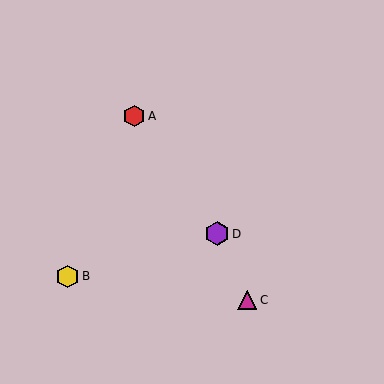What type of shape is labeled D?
Shape D is a purple hexagon.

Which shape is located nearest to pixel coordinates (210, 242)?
The purple hexagon (labeled D) at (217, 234) is nearest to that location.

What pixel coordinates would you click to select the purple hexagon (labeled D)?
Click at (217, 234) to select the purple hexagon D.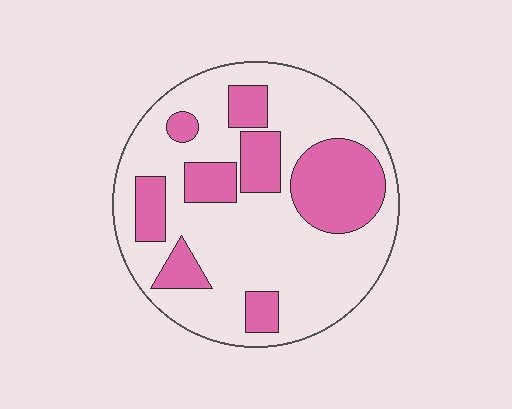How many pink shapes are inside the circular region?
8.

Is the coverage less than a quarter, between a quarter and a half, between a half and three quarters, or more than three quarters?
Between a quarter and a half.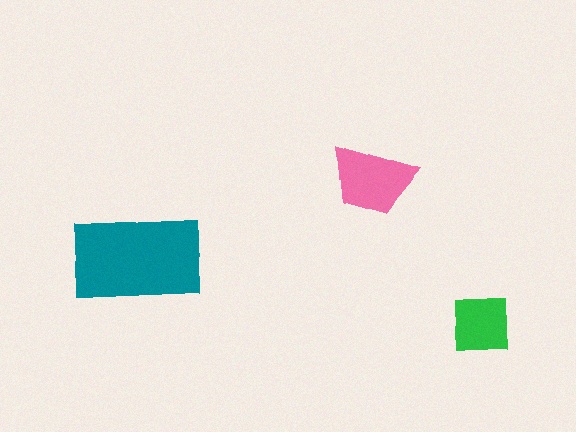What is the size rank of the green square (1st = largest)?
3rd.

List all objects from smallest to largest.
The green square, the pink trapezoid, the teal rectangle.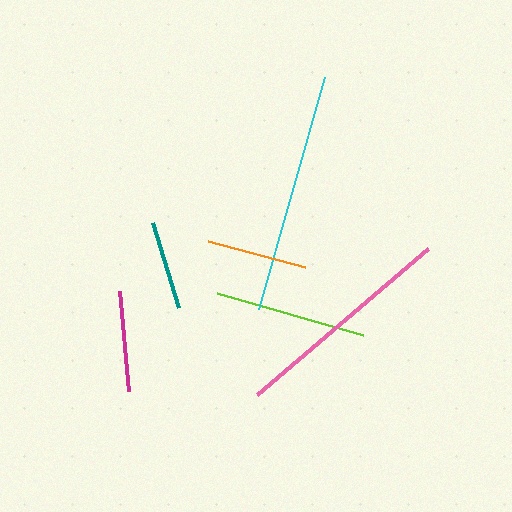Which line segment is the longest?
The cyan line is the longest at approximately 242 pixels.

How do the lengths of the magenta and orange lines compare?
The magenta and orange lines are approximately the same length.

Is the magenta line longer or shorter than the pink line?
The pink line is longer than the magenta line.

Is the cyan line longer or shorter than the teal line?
The cyan line is longer than the teal line.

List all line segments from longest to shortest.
From longest to shortest: cyan, pink, lime, magenta, orange, teal.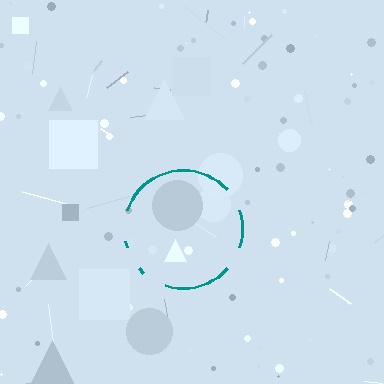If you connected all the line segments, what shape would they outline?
They would outline a circle.